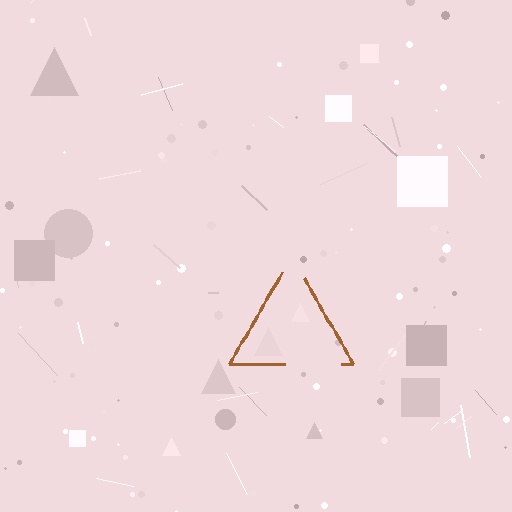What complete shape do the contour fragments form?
The contour fragments form a triangle.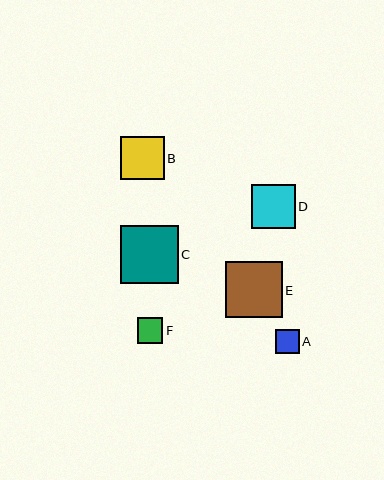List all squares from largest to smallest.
From largest to smallest: C, E, D, B, F, A.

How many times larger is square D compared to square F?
Square D is approximately 1.7 times the size of square F.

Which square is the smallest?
Square A is the smallest with a size of approximately 24 pixels.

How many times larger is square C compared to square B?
Square C is approximately 1.3 times the size of square B.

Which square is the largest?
Square C is the largest with a size of approximately 58 pixels.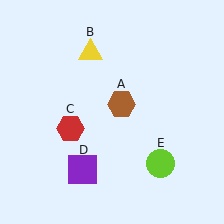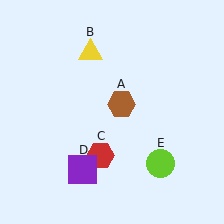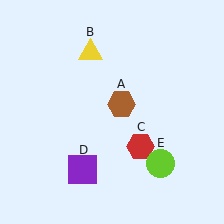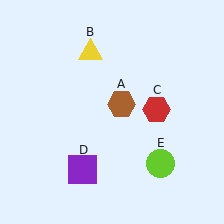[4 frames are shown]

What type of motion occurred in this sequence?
The red hexagon (object C) rotated counterclockwise around the center of the scene.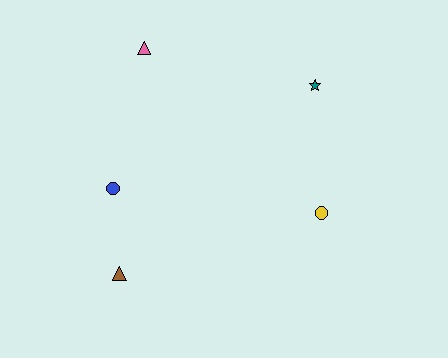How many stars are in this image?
There is 1 star.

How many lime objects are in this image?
There are no lime objects.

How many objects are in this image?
There are 5 objects.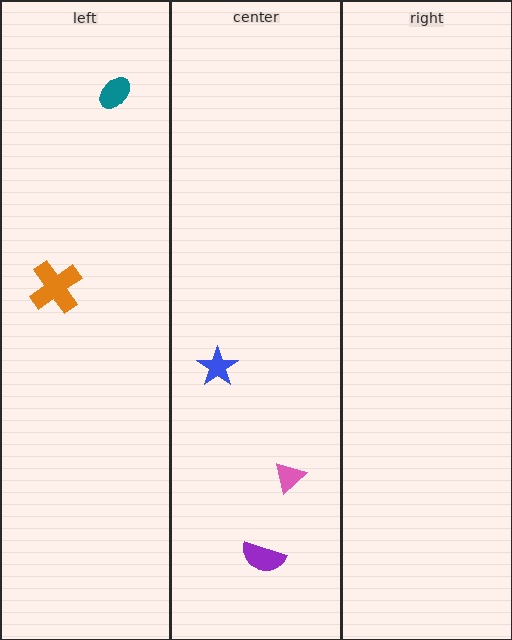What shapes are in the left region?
The teal ellipse, the orange cross.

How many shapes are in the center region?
3.